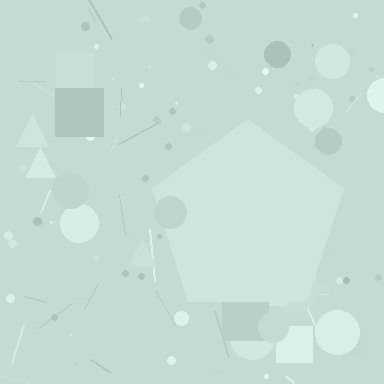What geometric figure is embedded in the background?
A pentagon is embedded in the background.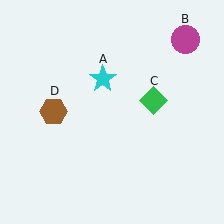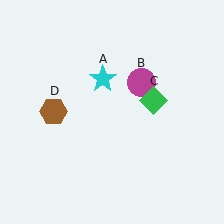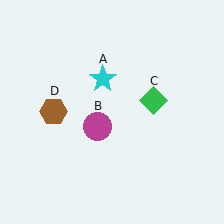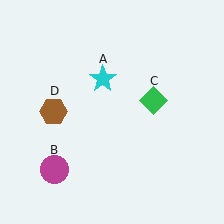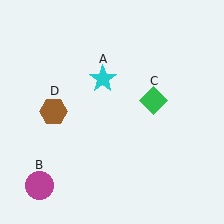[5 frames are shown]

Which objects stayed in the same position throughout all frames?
Cyan star (object A) and green diamond (object C) and brown hexagon (object D) remained stationary.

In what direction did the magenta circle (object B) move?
The magenta circle (object B) moved down and to the left.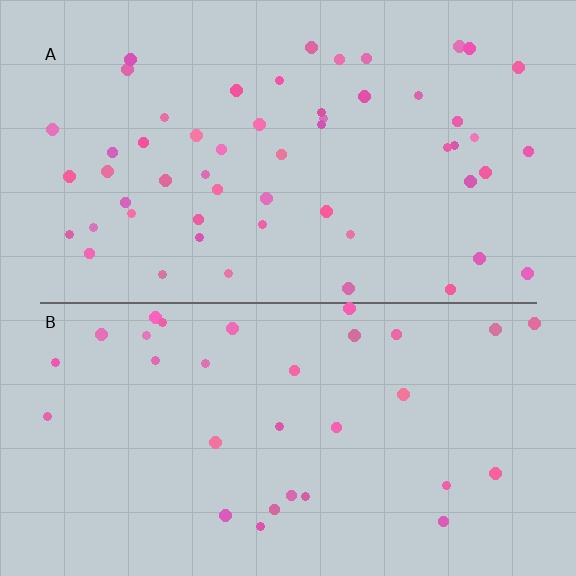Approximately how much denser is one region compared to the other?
Approximately 1.7× — region A over region B.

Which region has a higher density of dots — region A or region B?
A (the top).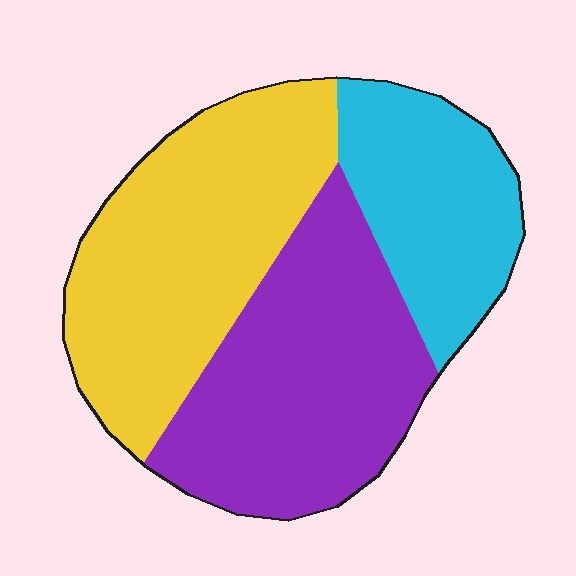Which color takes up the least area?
Cyan, at roughly 25%.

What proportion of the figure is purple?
Purple takes up about three eighths (3/8) of the figure.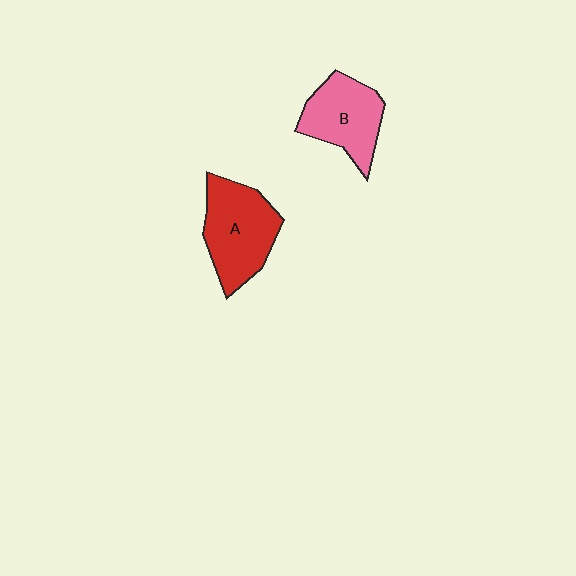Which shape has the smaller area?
Shape B (pink).